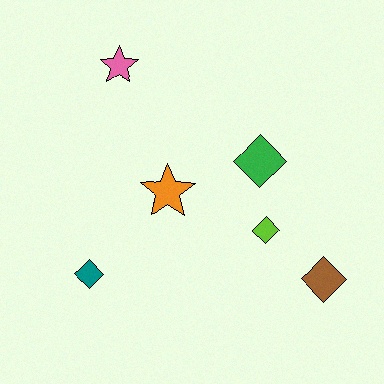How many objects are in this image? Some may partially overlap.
There are 6 objects.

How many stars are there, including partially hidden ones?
There are 2 stars.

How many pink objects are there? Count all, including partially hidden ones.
There is 1 pink object.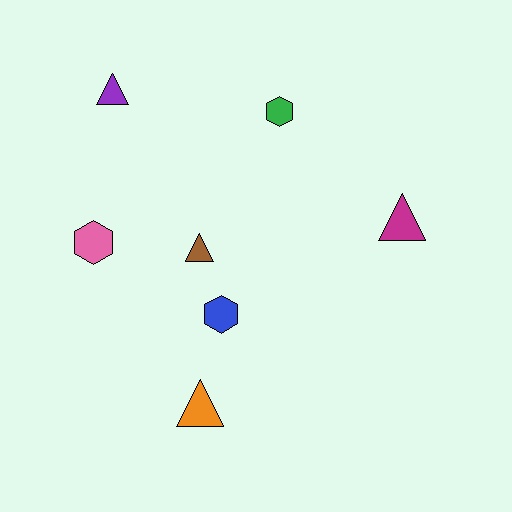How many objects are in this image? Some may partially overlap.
There are 7 objects.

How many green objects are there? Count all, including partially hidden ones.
There is 1 green object.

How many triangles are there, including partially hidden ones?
There are 4 triangles.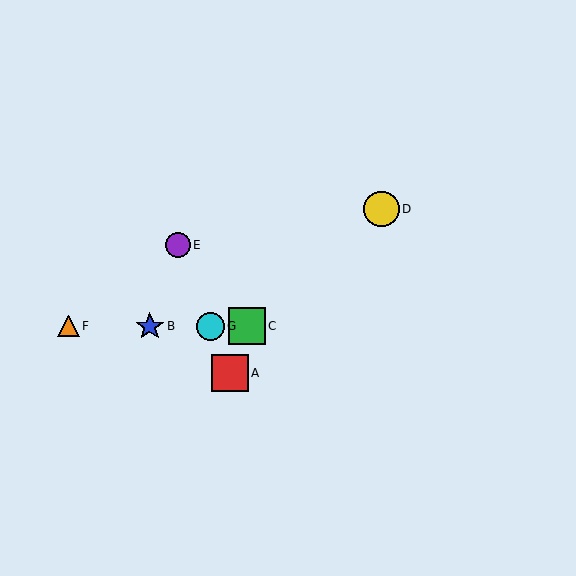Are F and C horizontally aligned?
Yes, both are at y≈326.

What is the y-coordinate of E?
Object E is at y≈245.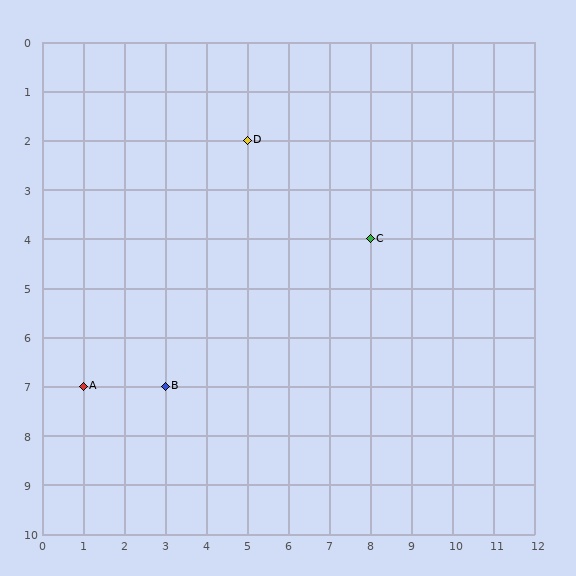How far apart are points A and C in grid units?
Points A and C are 7 columns and 3 rows apart (about 7.6 grid units diagonally).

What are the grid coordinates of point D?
Point D is at grid coordinates (5, 2).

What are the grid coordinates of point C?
Point C is at grid coordinates (8, 4).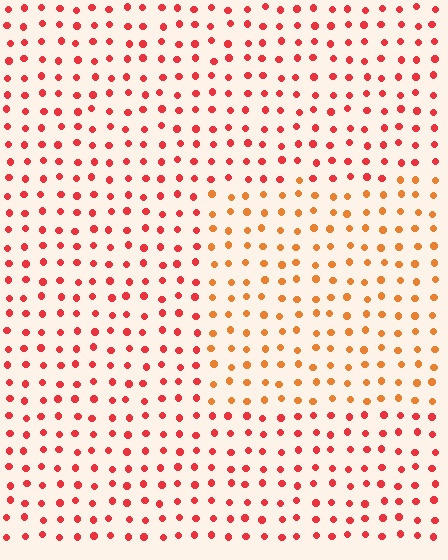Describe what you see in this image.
The image is filled with small red elements in a uniform arrangement. A rectangle-shaped region is visible where the elements are tinted to a slightly different hue, forming a subtle color boundary.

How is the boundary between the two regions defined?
The boundary is defined purely by a slight shift in hue (about 30 degrees). Spacing, size, and orientation are identical on both sides.